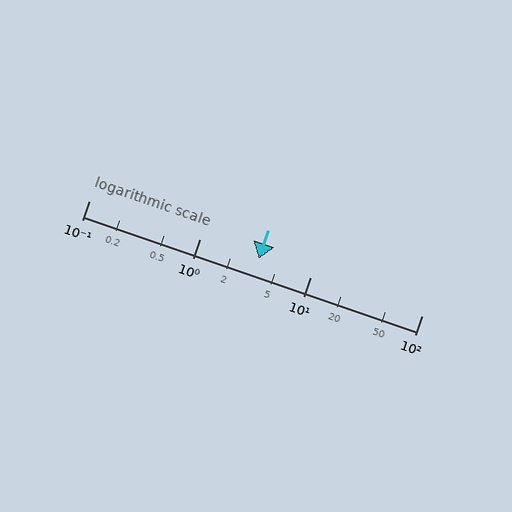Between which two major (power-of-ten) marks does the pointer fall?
The pointer is between 1 and 10.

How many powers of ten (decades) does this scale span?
The scale spans 3 decades, from 0.1 to 100.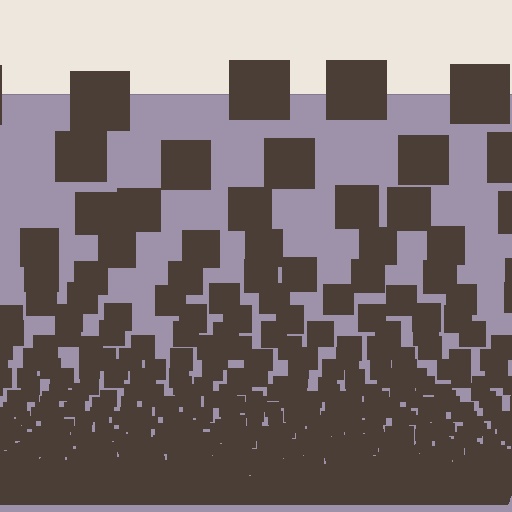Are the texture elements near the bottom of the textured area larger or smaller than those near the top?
Smaller. The gradient is inverted — elements near the bottom are smaller and denser.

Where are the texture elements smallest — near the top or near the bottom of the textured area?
Near the bottom.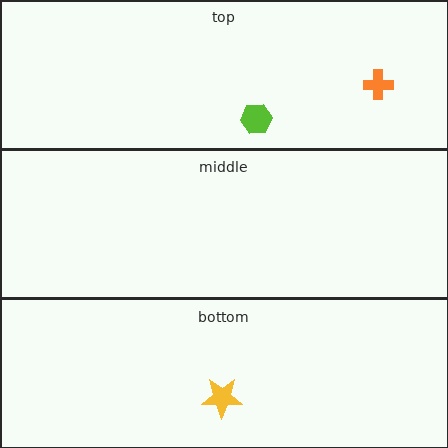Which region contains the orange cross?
The top region.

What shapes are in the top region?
The lime hexagon, the orange cross.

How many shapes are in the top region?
2.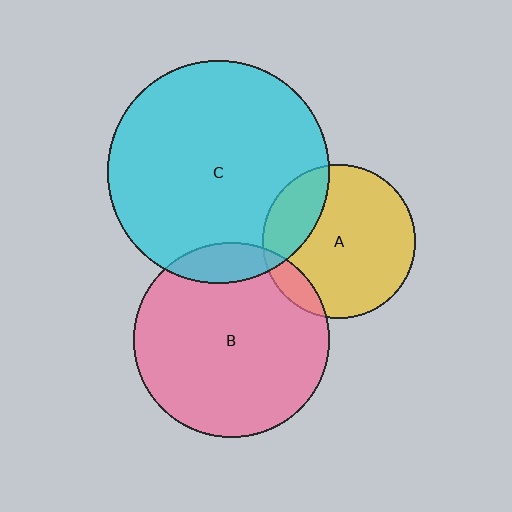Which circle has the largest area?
Circle C (cyan).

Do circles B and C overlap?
Yes.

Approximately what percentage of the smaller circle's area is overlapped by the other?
Approximately 10%.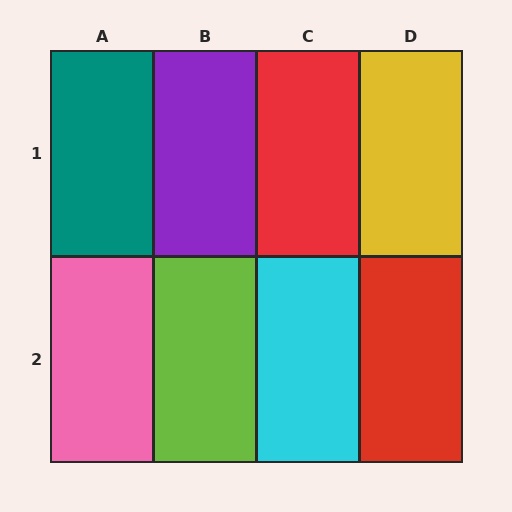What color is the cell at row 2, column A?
Pink.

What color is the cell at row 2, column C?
Cyan.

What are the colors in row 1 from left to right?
Teal, purple, red, yellow.